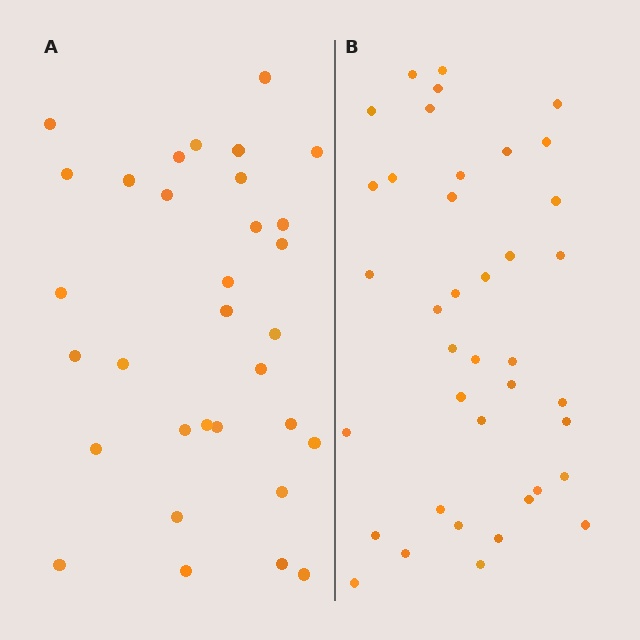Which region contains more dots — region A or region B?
Region B (the right region) has more dots.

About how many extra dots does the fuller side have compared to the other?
Region B has roughly 8 or so more dots than region A.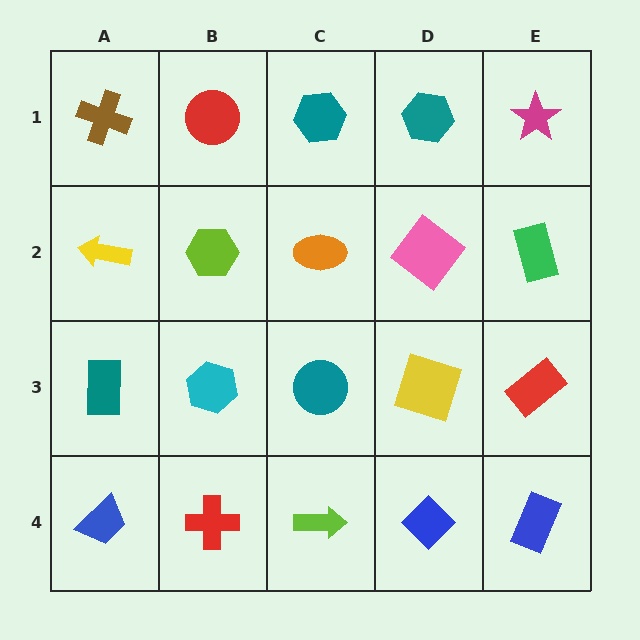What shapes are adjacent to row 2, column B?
A red circle (row 1, column B), a cyan hexagon (row 3, column B), a yellow arrow (row 2, column A), an orange ellipse (row 2, column C).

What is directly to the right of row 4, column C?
A blue diamond.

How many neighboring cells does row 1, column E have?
2.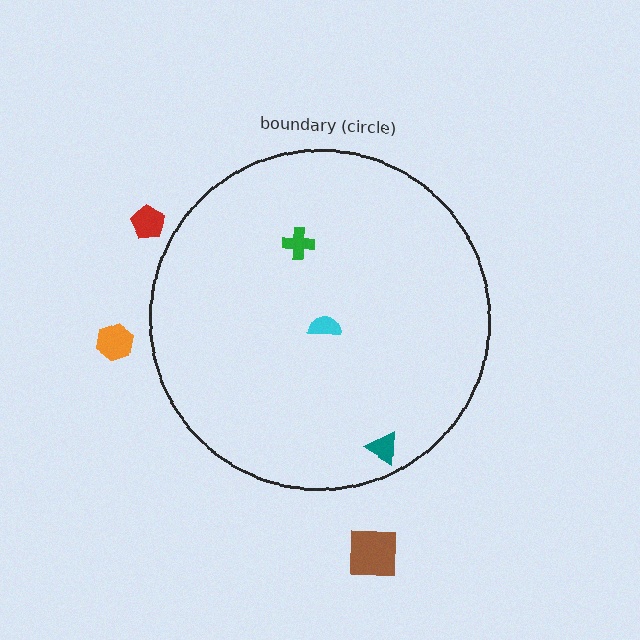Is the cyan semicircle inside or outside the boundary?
Inside.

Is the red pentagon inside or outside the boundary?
Outside.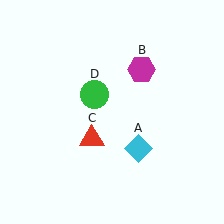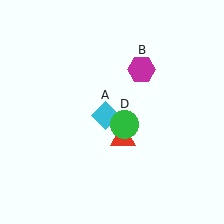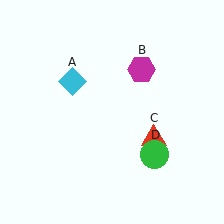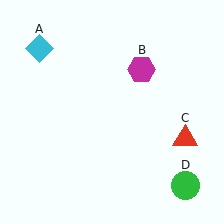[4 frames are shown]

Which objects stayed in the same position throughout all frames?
Magenta hexagon (object B) remained stationary.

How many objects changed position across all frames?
3 objects changed position: cyan diamond (object A), red triangle (object C), green circle (object D).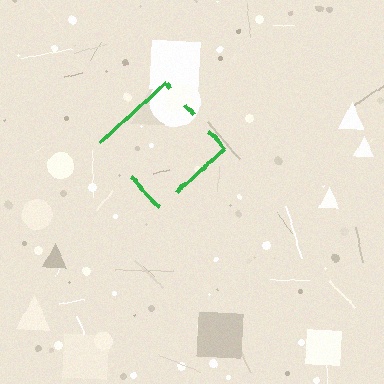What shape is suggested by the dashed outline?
The dashed outline suggests a diamond.